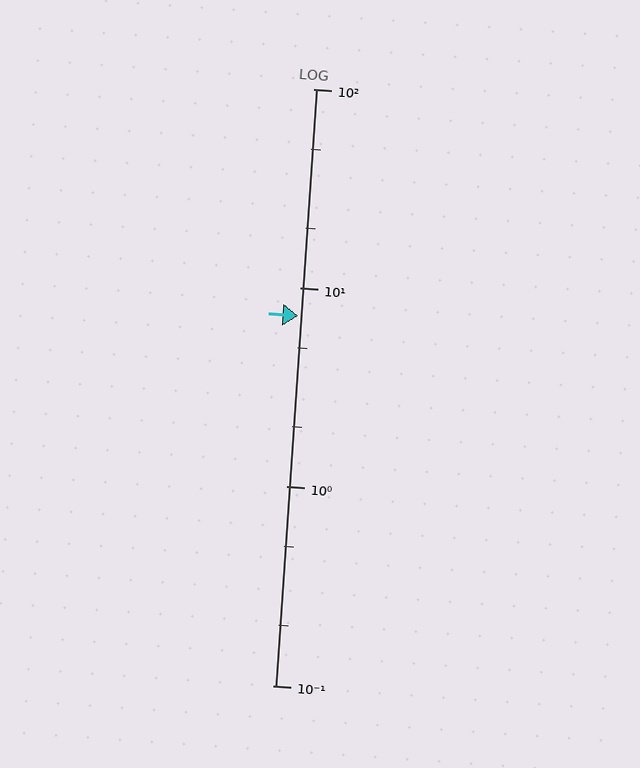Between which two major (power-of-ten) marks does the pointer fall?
The pointer is between 1 and 10.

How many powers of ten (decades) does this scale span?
The scale spans 3 decades, from 0.1 to 100.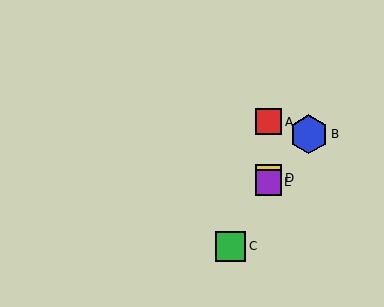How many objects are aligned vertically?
3 objects (A, D, E) are aligned vertically.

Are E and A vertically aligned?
Yes, both are at x≈269.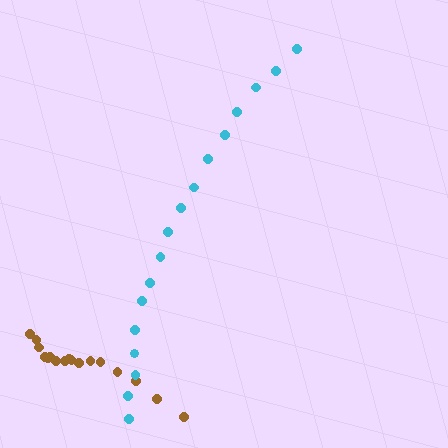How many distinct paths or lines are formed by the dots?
There are 2 distinct paths.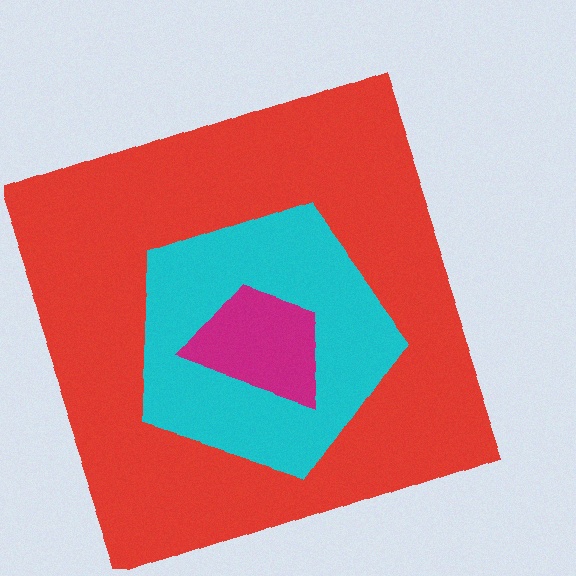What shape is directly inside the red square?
The cyan pentagon.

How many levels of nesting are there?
3.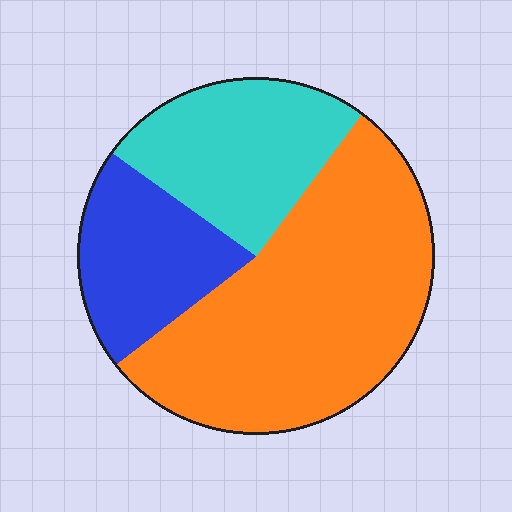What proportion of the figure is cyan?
Cyan covers about 25% of the figure.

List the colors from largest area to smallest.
From largest to smallest: orange, cyan, blue.